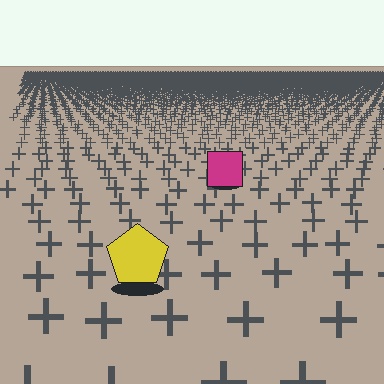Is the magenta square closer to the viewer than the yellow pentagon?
No. The yellow pentagon is closer — you can tell from the texture gradient: the ground texture is coarser near it.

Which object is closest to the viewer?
The yellow pentagon is closest. The texture marks near it are larger and more spread out.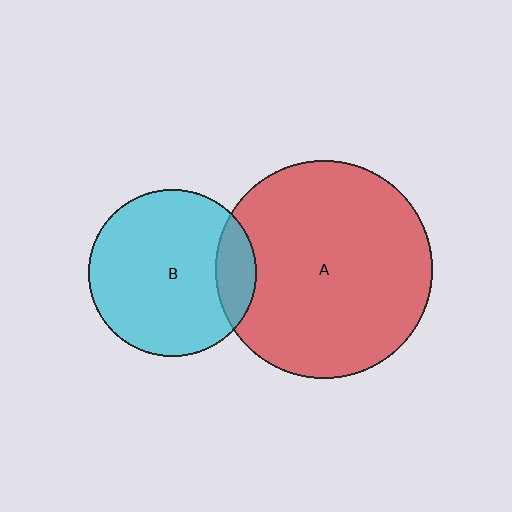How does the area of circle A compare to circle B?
Approximately 1.7 times.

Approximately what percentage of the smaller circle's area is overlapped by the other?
Approximately 15%.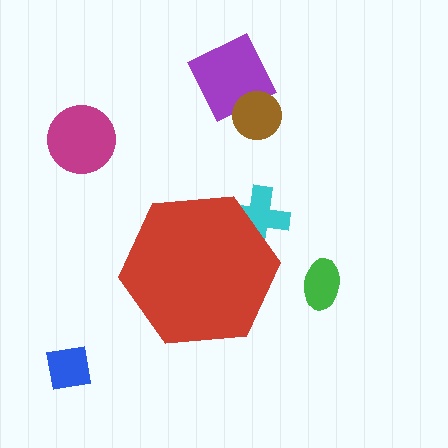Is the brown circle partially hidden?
No, the brown circle is fully visible.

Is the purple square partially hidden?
No, the purple square is fully visible.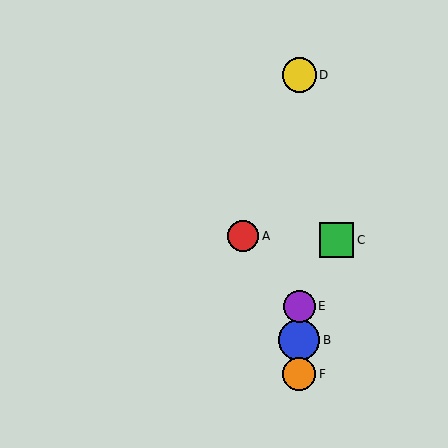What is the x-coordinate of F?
Object F is at x≈299.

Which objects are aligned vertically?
Objects B, D, E, F are aligned vertically.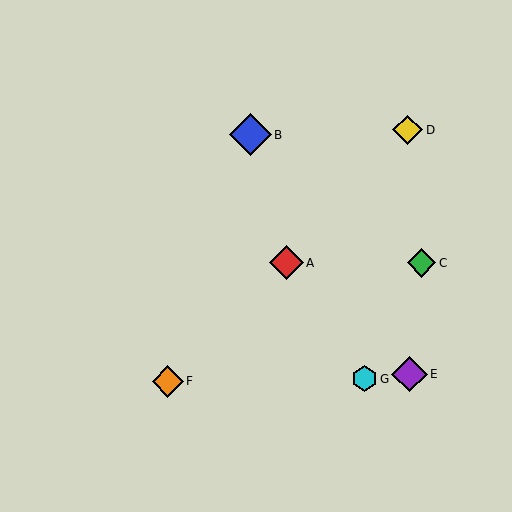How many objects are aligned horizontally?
2 objects (A, C) are aligned horizontally.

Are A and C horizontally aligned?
Yes, both are at y≈263.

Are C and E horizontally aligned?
No, C is at y≈263 and E is at y≈374.